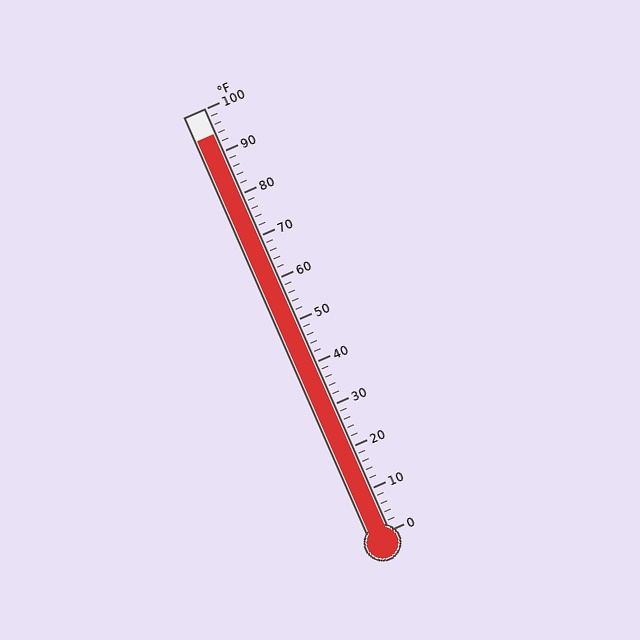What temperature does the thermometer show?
The thermometer shows approximately 94°F.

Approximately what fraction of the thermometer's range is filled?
The thermometer is filled to approximately 95% of its range.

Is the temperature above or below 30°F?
The temperature is above 30°F.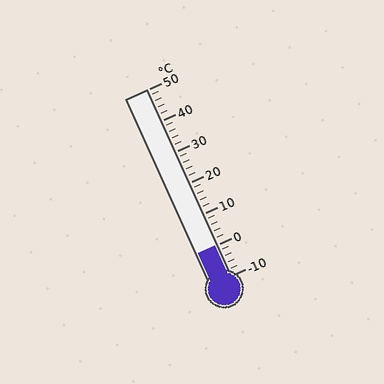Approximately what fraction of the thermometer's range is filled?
The thermometer is filled to approximately 15% of its range.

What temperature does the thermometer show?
The thermometer shows approximately 0°C.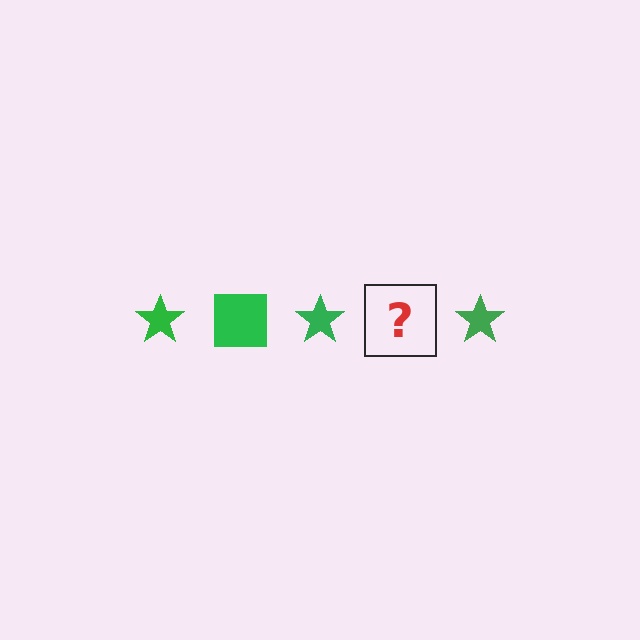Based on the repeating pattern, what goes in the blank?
The blank should be a green square.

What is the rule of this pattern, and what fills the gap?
The rule is that the pattern cycles through star, square shapes in green. The gap should be filled with a green square.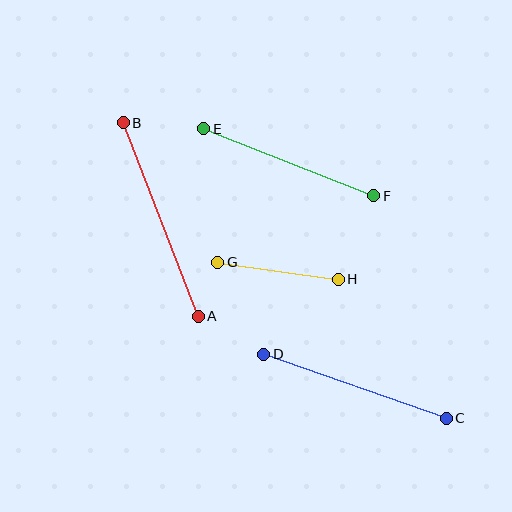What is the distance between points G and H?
The distance is approximately 121 pixels.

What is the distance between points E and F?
The distance is approximately 183 pixels.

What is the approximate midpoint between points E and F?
The midpoint is at approximately (289, 162) pixels.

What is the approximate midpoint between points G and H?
The midpoint is at approximately (278, 271) pixels.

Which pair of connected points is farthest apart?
Points A and B are farthest apart.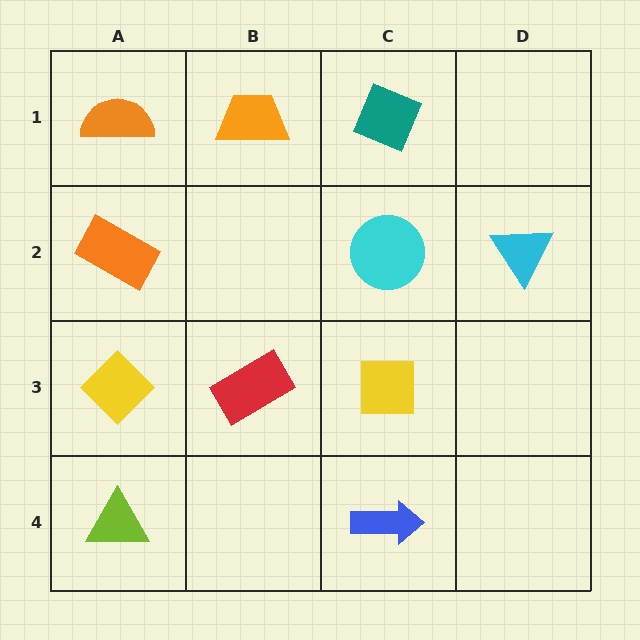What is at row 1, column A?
An orange semicircle.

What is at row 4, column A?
A lime triangle.